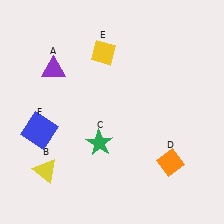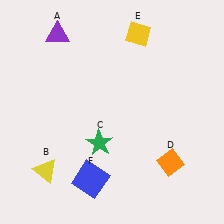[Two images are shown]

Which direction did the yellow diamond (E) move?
The yellow diamond (E) moved right.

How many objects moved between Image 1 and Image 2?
3 objects moved between the two images.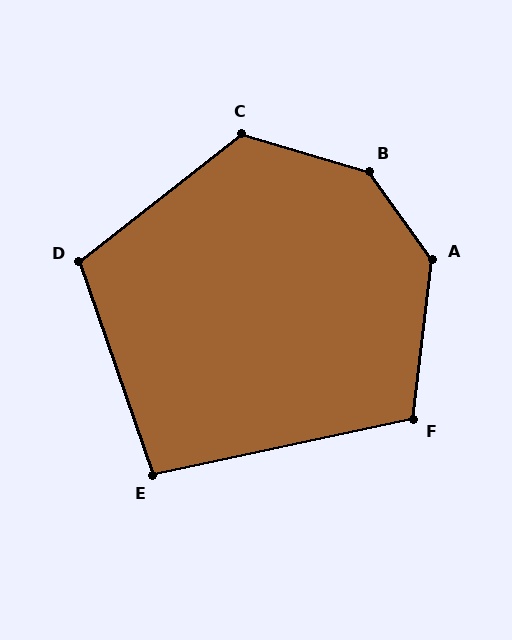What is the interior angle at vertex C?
Approximately 125 degrees (obtuse).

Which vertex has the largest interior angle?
B, at approximately 142 degrees.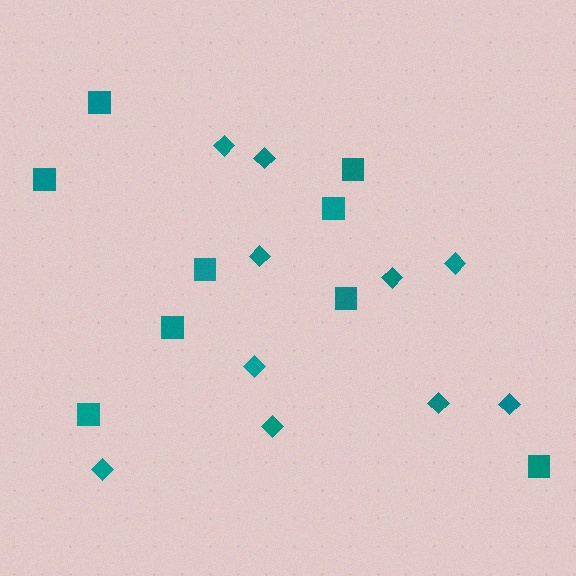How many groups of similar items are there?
There are 2 groups: one group of squares (9) and one group of diamonds (10).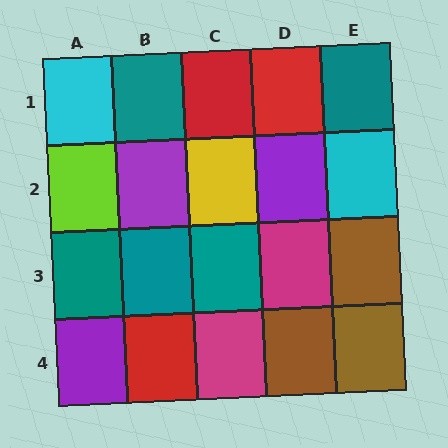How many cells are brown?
3 cells are brown.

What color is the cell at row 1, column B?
Teal.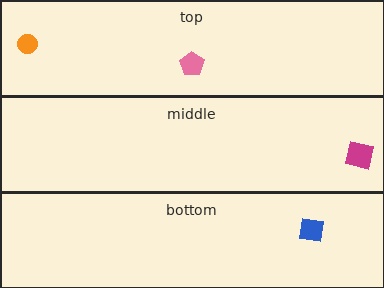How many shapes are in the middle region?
1.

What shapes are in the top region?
The pink pentagon, the orange circle.